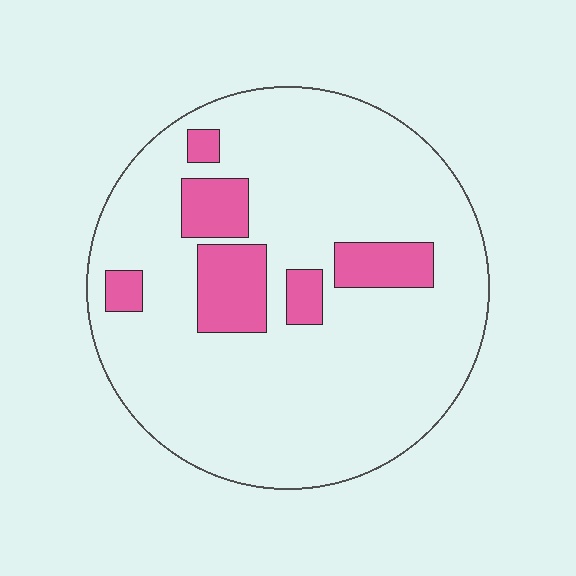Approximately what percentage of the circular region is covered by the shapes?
Approximately 15%.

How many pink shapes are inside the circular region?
6.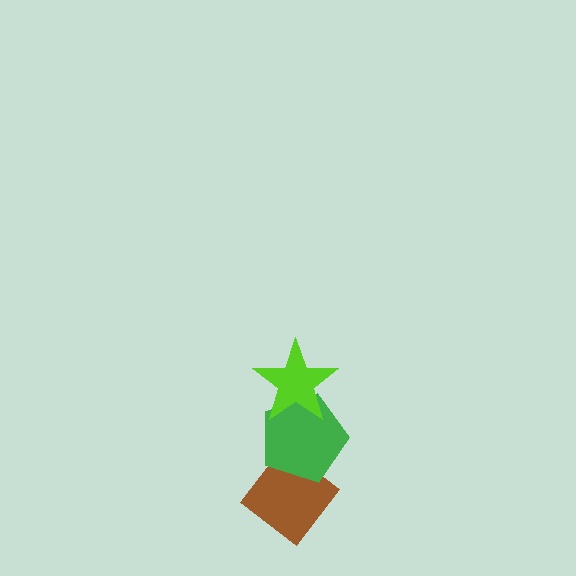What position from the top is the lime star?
The lime star is 1st from the top.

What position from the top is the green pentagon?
The green pentagon is 2nd from the top.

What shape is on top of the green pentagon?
The lime star is on top of the green pentagon.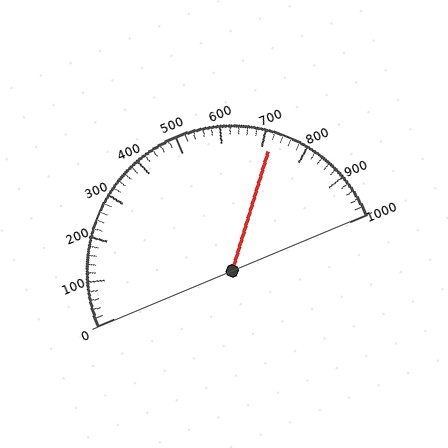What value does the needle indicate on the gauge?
The needle indicates approximately 720.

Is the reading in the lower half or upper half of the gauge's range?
The reading is in the upper half of the range (0 to 1000).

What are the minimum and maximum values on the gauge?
The gauge ranges from 0 to 1000.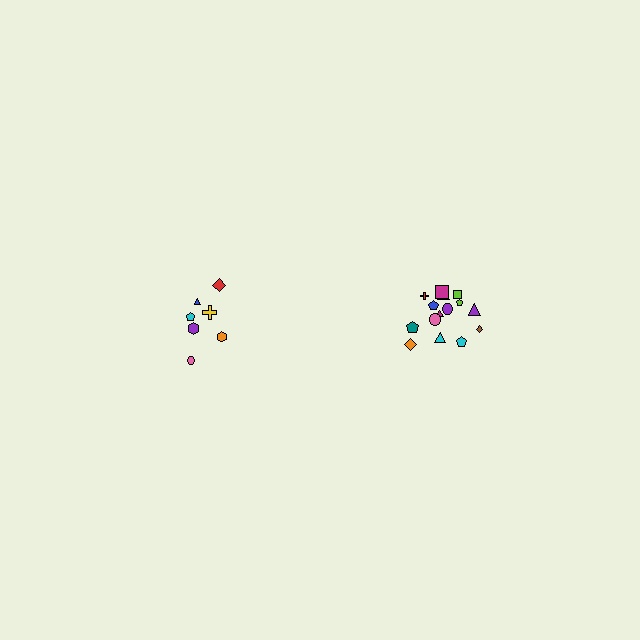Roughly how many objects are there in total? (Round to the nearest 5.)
Roughly 20 objects in total.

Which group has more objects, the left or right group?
The right group.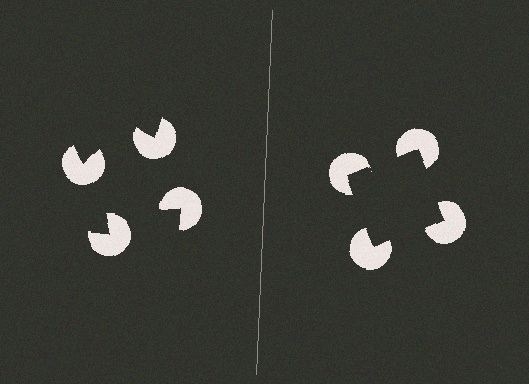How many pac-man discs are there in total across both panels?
8 — 4 on each side.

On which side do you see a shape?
An illusory square appears on the right side. On the left side the wedge cuts are rotated, so no coherent shape forms.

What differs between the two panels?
The pac-man discs are positioned identically on both sides; only the wedge orientations differ. On the right they align to a square; on the left they are misaligned.